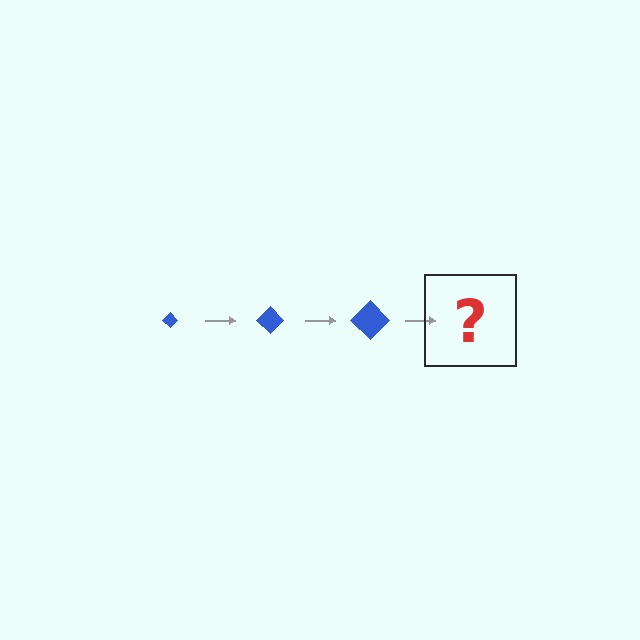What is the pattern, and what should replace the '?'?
The pattern is that the diamond gets progressively larger each step. The '?' should be a blue diamond, larger than the previous one.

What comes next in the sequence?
The next element should be a blue diamond, larger than the previous one.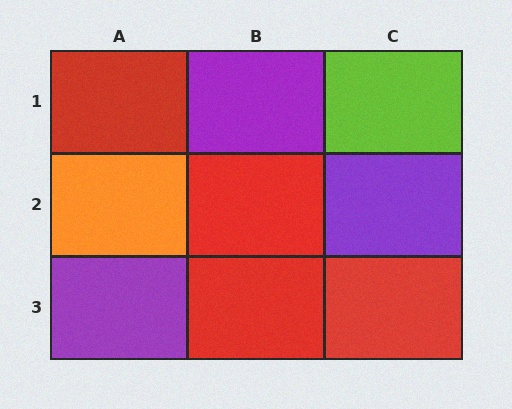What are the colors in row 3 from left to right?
Purple, red, red.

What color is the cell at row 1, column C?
Lime.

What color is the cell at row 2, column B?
Red.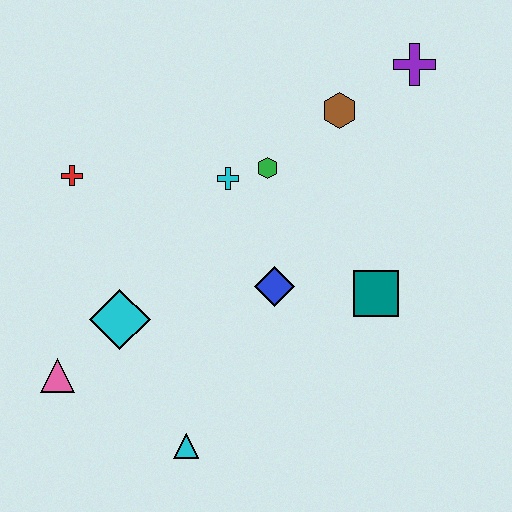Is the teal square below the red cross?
Yes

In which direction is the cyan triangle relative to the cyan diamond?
The cyan triangle is below the cyan diamond.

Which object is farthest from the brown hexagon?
The pink triangle is farthest from the brown hexagon.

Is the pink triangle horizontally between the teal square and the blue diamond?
No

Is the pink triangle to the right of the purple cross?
No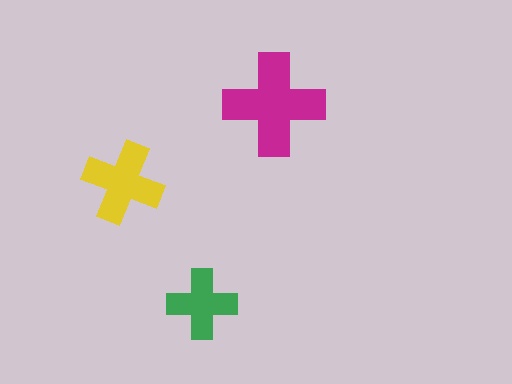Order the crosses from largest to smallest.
the magenta one, the yellow one, the green one.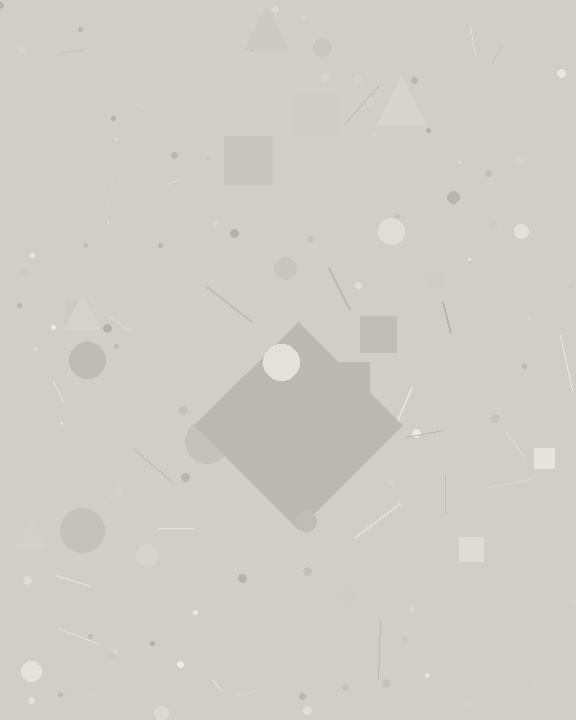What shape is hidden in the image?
A diamond is hidden in the image.